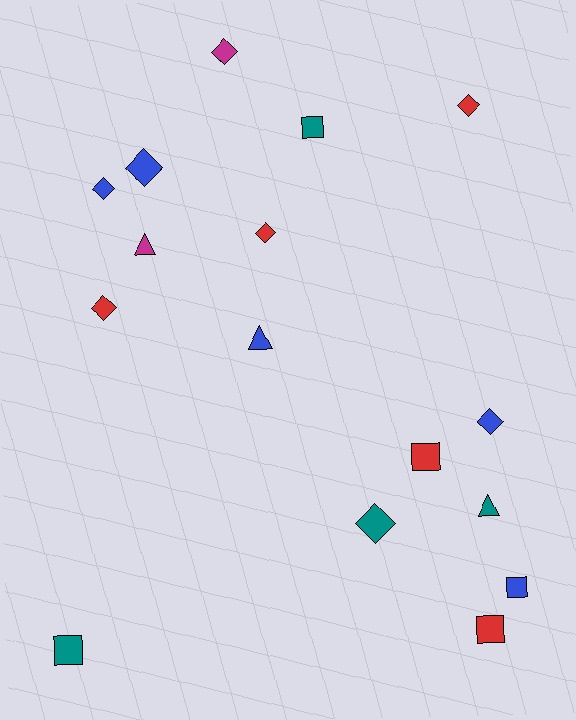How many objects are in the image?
There are 16 objects.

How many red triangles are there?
There are no red triangles.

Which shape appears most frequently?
Diamond, with 8 objects.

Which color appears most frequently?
Blue, with 5 objects.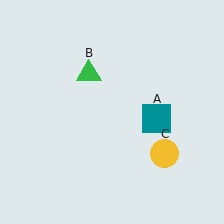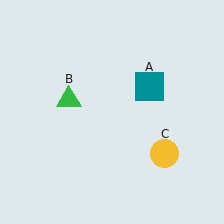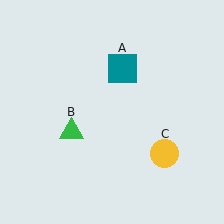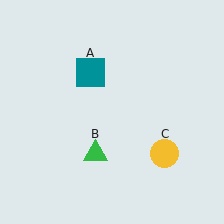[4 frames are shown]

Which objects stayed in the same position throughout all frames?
Yellow circle (object C) remained stationary.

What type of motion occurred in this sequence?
The teal square (object A), green triangle (object B) rotated counterclockwise around the center of the scene.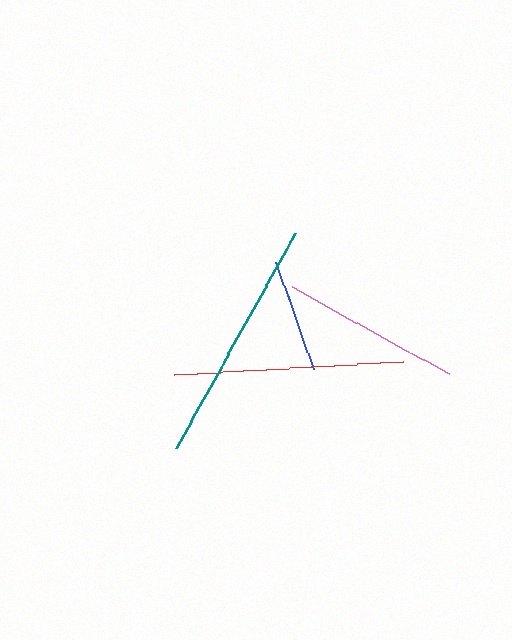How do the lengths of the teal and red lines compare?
The teal and red lines are approximately the same length.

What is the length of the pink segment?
The pink segment is approximately 181 pixels long.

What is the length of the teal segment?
The teal segment is approximately 246 pixels long.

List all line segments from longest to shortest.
From longest to shortest: teal, red, pink, blue.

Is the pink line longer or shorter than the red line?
The red line is longer than the pink line.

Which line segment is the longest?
The teal line is the longest at approximately 246 pixels.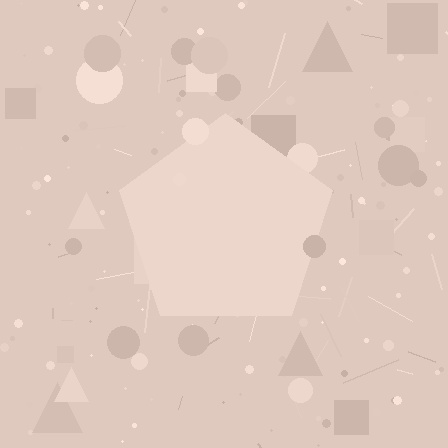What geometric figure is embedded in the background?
A pentagon is embedded in the background.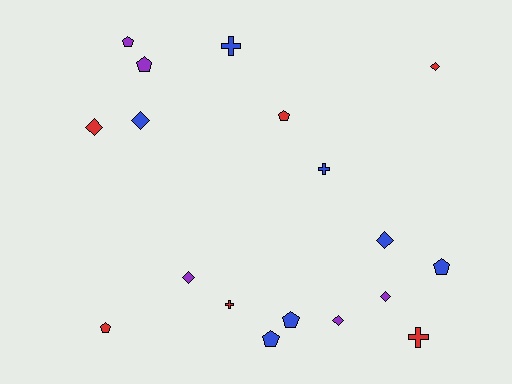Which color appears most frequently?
Blue, with 7 objects.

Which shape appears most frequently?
Pentagon, with 7 objects.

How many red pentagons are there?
There are 2 red pentagons.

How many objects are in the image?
There are 18 objects.